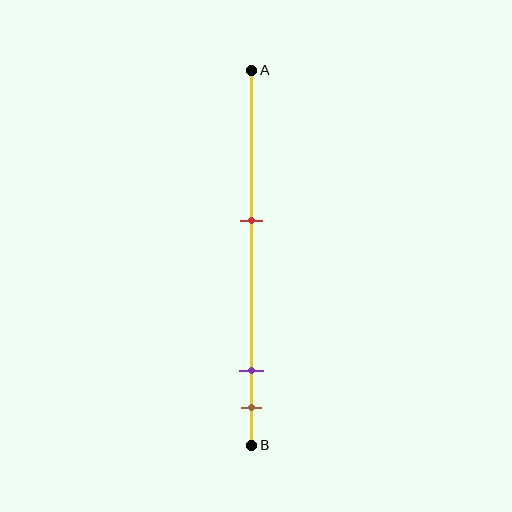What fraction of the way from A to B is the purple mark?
The purple mark is approximately 80% (0.8) of the way from A to B.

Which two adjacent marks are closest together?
The purple and brown marks are the closest adjacent pair.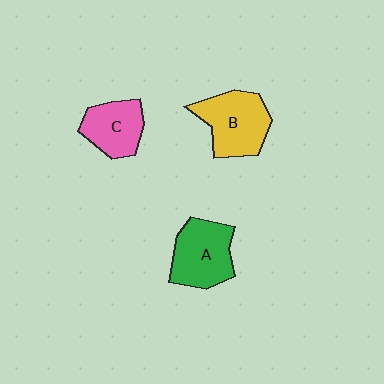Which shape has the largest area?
Shape B (yellow).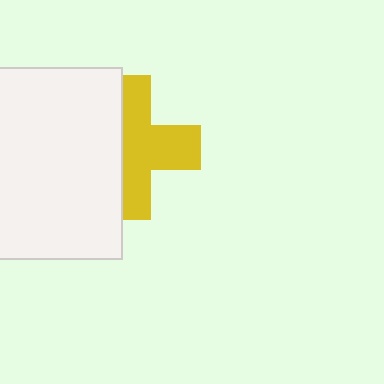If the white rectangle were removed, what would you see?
You would see the complete yellow cross.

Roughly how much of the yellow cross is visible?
About half of it is visible (roughly 58%).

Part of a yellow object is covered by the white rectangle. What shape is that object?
It is a cross.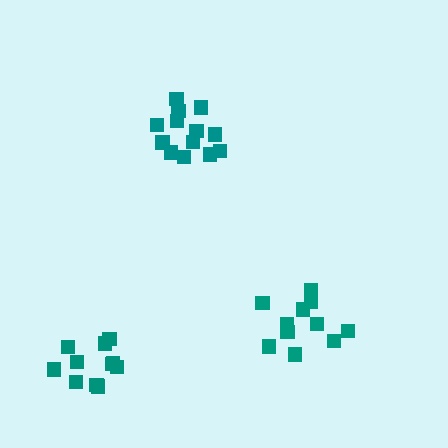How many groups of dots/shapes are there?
There are 3 groups.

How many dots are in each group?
Group 1: 11 dots, Group 2: 13 dots, Group 3: 11 dots (35 total).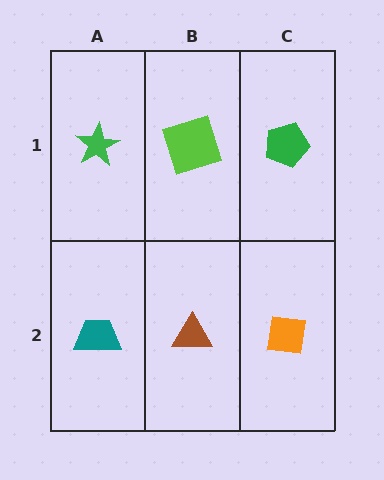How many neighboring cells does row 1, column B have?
3.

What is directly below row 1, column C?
An orange square.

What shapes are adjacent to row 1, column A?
A teal trapezoid (row 2, column A), a lime square (row 1, column B).